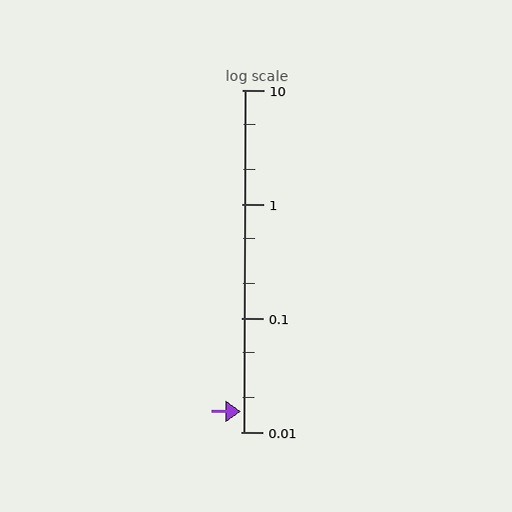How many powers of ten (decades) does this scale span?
The scale spans 3 decades, from 0.01 to 10.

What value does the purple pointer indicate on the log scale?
The pointer indicates approximately 0.015.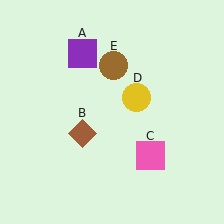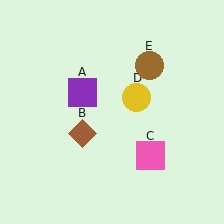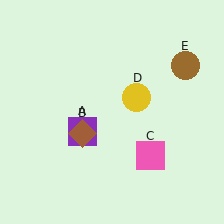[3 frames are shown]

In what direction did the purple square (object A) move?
The purple square (object A) moved down.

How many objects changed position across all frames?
2 objects changed position: purple square (object A), brown circle (object E).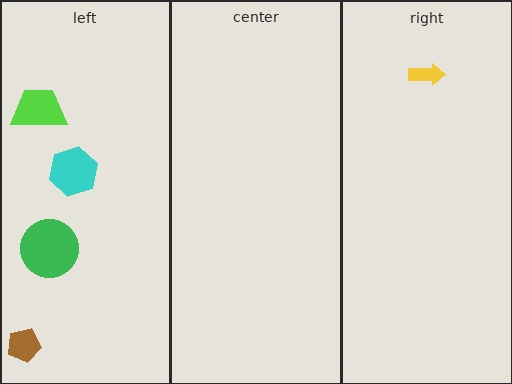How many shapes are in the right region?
1.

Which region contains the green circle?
The left region.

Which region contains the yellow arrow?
The right region.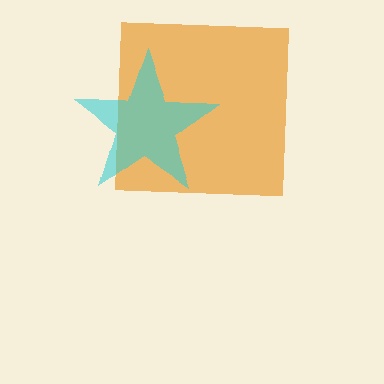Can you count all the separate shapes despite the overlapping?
Yes, there are 2 separate shapes.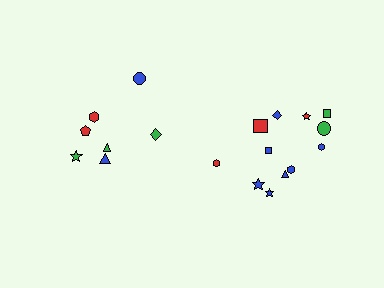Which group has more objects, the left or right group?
The right group.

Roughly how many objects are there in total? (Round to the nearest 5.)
Roughly 20 objects in total.